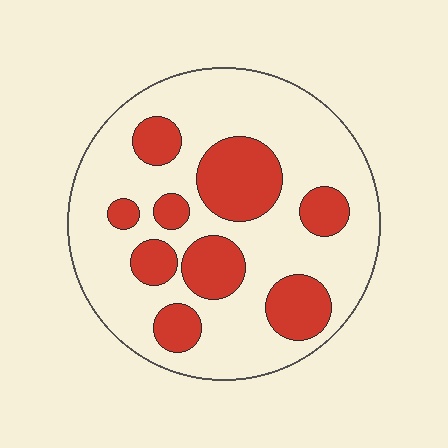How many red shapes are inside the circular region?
9.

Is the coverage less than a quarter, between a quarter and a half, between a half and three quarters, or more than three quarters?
Between a quarter and a half.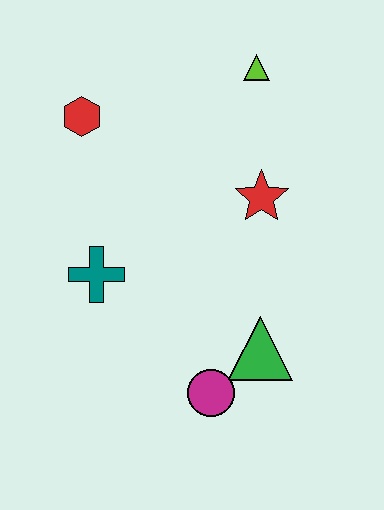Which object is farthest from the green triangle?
The red hexagon is farthest from the green triangle.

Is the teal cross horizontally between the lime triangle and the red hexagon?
Yes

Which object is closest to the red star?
The lime triangle is closest to the red star.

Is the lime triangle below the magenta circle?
No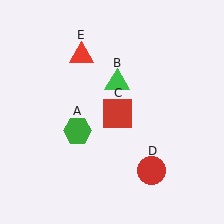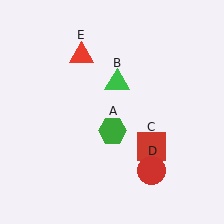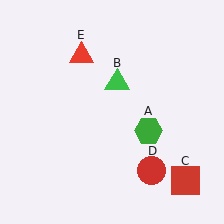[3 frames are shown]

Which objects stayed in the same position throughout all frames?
Green triangle (object B) and red circle (object D) and red triangle (object E) remained stationary.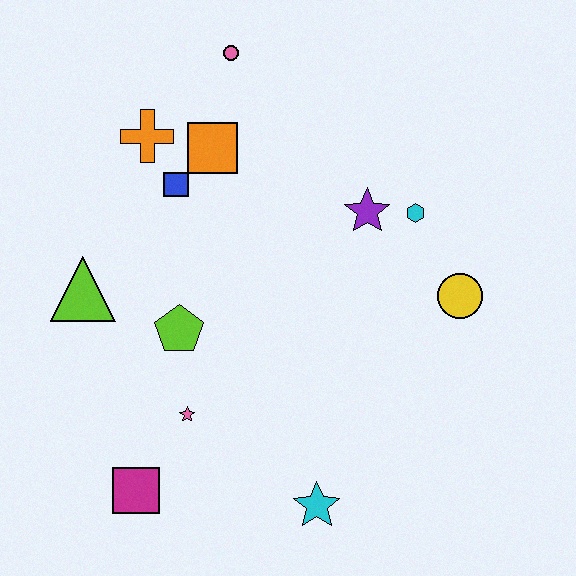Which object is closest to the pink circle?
The orange square is closest to the pink circle.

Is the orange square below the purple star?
No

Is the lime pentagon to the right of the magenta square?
Yes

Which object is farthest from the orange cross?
The cyan star is farthest from the orange cross.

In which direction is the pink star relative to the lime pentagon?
The pink star is below the lime pentagon.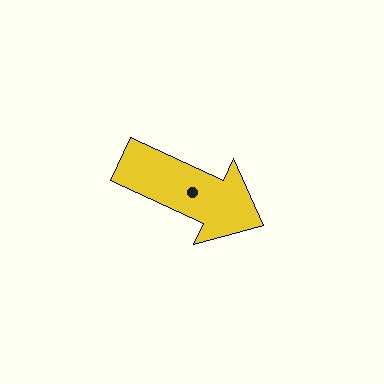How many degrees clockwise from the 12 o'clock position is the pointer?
Approximately 115 degrees.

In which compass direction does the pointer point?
Southeast.